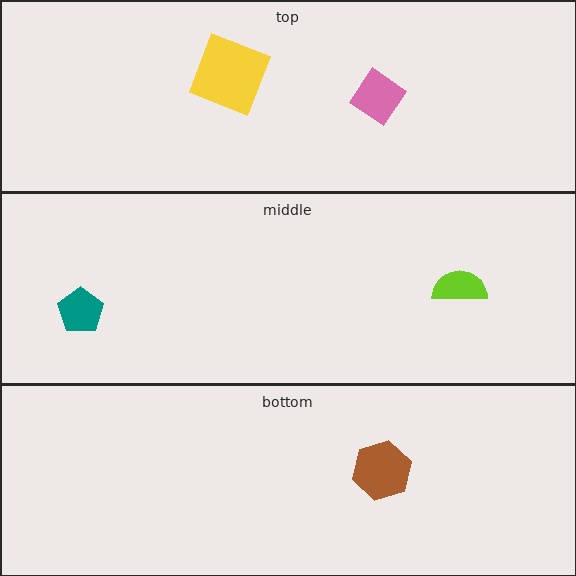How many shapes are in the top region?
2.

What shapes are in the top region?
The pink diamond, the yellow square.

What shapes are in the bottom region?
The brown hexagon.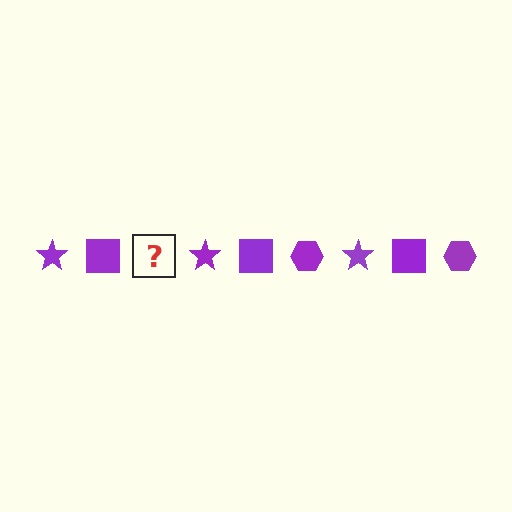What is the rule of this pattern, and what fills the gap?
The rule is that the pattern cycles through star, square, hexagon shapes in purple. The gap should be filled with a purple hexagon.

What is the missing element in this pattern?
The missing element is a purple hexagon.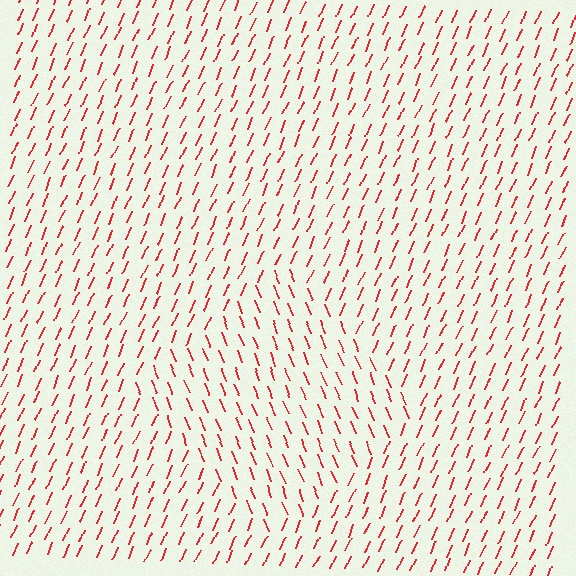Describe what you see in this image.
The image is filled with small red line segments. A diamond region in the image has lines oriented differently from the surrounding lines, creating a visible texture boundary.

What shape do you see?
I see a diamond.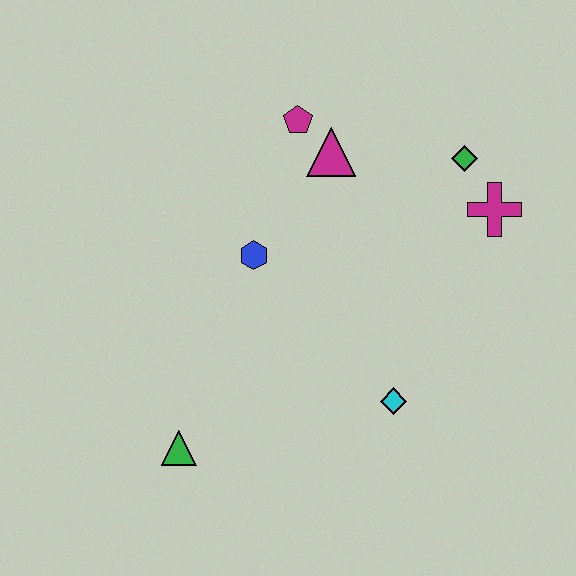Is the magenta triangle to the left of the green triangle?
No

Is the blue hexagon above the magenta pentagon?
No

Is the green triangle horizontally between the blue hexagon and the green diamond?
No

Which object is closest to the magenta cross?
The green diamond is closest to the magenta cross.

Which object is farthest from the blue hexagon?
The magenta cross is farthest from the blue hexagon.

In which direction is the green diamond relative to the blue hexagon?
The green diamond is to the right of the blue hexagon.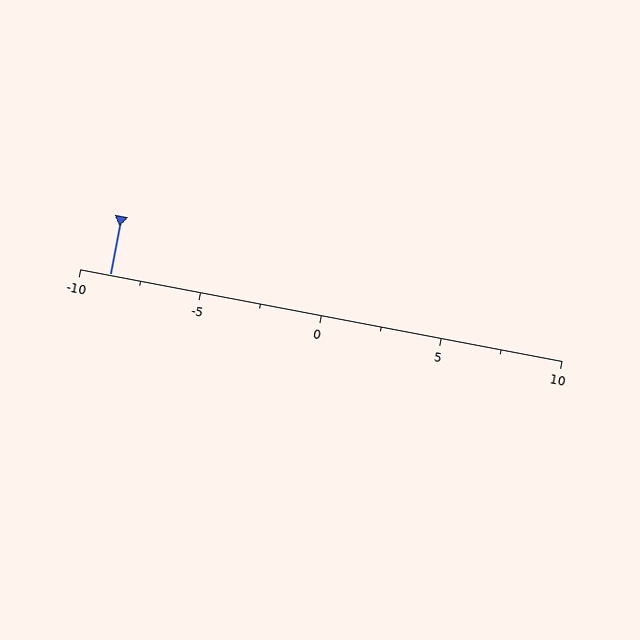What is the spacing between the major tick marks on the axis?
The major ticks are spaced 5 apart.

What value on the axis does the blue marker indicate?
The marker indicates approximately -8.8.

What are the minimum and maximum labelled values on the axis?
The axis runs from -10 to 10.